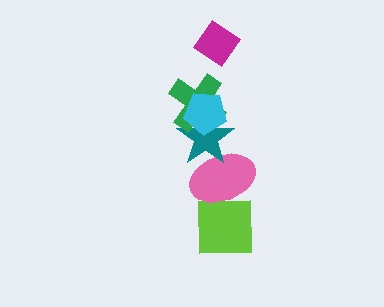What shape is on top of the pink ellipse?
The teal star is on top of the pink ellipse.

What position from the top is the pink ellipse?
The pink ellipse is 5th from the top.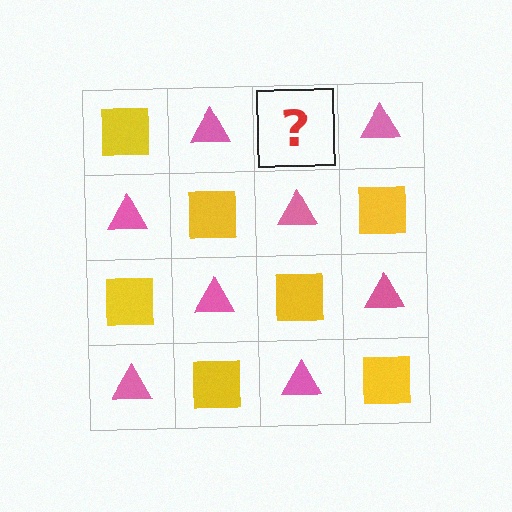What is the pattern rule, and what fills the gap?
The rule is that it alternates yellow square and pink triangle in a checkerboard pattern. The gap should be filled with a yellow square.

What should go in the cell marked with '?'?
The missing cell should contain a yellow square.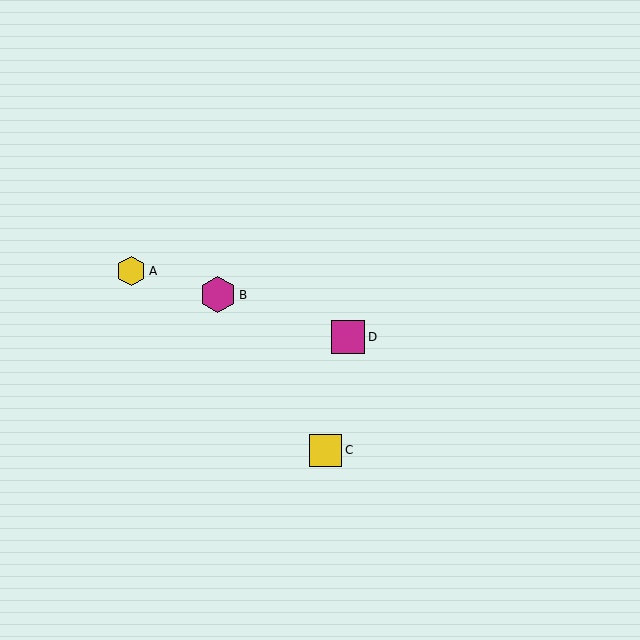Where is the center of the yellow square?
The center of the yellow square is at (326, 450).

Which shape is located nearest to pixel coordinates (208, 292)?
The magenta hexagon (labeled B) at (218, 295) is nearest to that location.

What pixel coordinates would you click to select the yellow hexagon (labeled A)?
Click at (131, 271) to select the yellow hexagon A.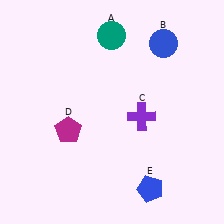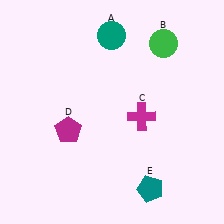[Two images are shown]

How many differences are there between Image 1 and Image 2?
There are 3 differences between the two images.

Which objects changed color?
B changed from blue to green. C changed from purple to magenta. E changed from blue to teal.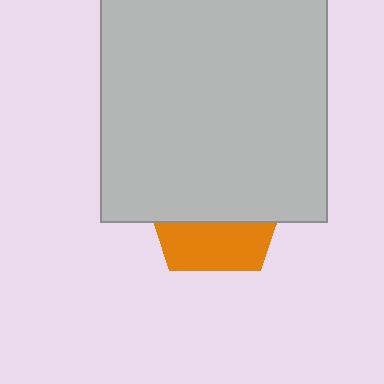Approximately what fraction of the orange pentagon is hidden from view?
Roughly 65% of the orange pentagon is hidden behind the light gray square.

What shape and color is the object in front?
The object in front is a light gray square.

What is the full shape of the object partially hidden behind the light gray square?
The partially hidden object is an orange pentagon.